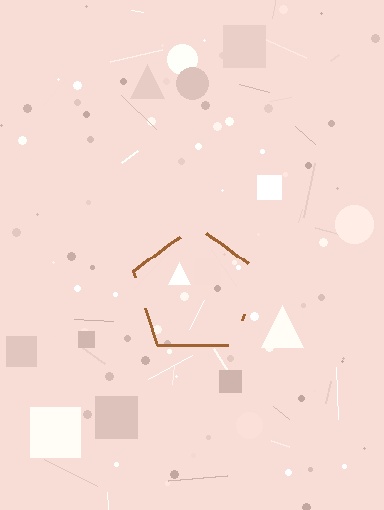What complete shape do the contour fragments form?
The contour fragments form a pentagon.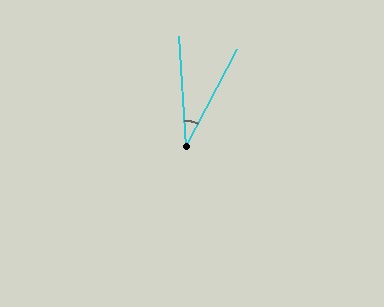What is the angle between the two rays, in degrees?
Approximately 31 degrees.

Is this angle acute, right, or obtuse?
It is acute.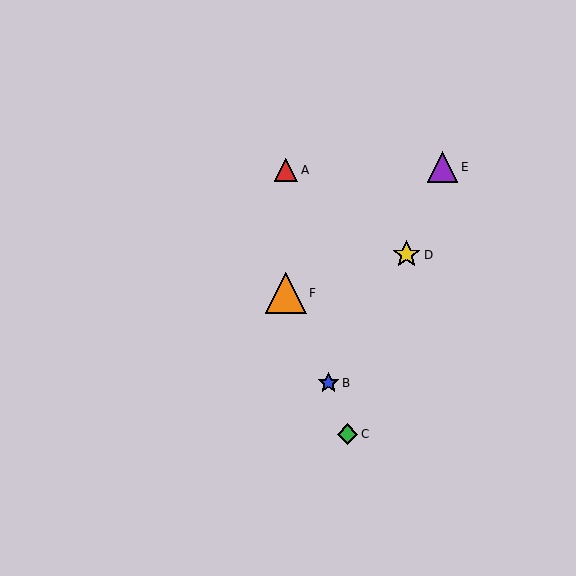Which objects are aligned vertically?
Objects A, F are aligned vertically.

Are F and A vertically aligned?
Yes, both are at x≈286.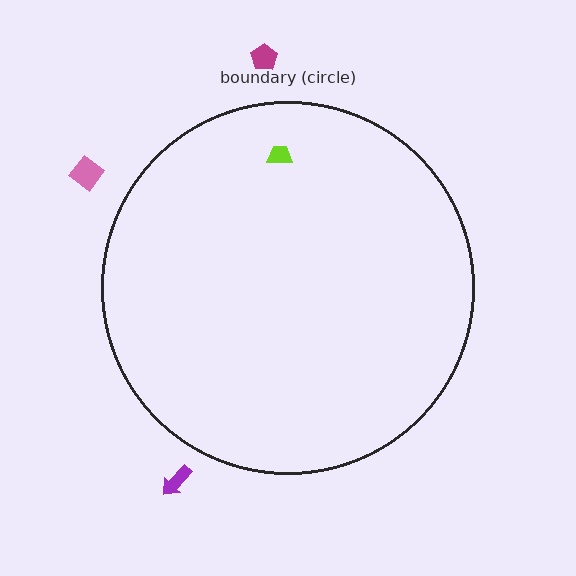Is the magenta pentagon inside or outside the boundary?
Outside.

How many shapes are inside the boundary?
1 inside, 3 outside.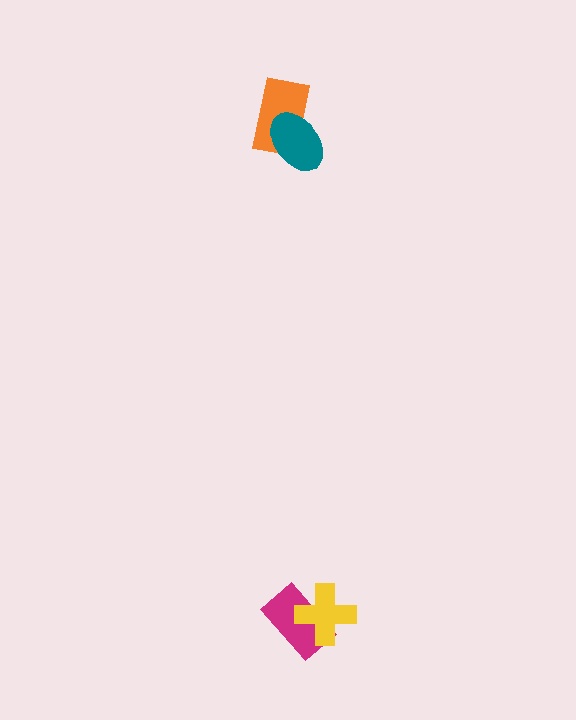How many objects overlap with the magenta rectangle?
1 object overlaps with the magenta rectangle.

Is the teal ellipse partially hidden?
No, no other shape covers it.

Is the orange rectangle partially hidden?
Yes, it is partially covered by another shape.